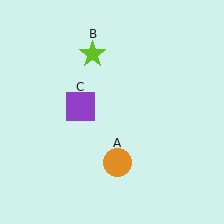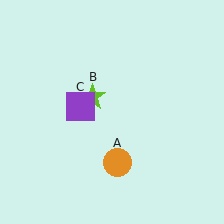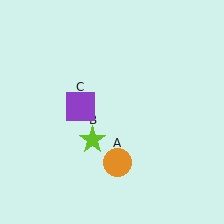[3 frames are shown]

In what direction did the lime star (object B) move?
The lime star (object B) moved down.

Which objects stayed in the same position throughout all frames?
Orange circle (object A) and purple square (object C) remained stationary.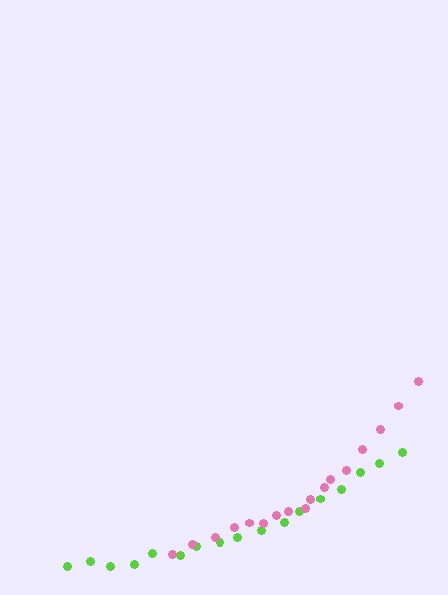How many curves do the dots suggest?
There are 2 distinct paths.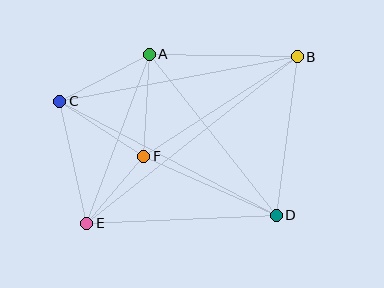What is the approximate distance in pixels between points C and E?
The distance between C and E is approximately 125 pixels.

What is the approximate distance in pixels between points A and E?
The distance between A and E is approximately 180 pixels.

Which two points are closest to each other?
Points E and F are closest to each other.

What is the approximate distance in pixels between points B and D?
The distance between B and D is approximately 160 pixels.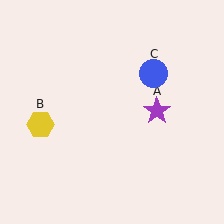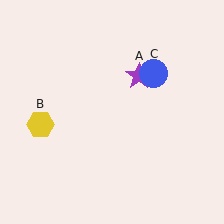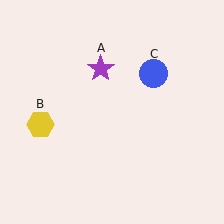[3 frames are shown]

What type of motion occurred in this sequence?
The purple star (object A) rotated counterclockwise around the center of the scene.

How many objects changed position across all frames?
1 object changed position: purple star (object A).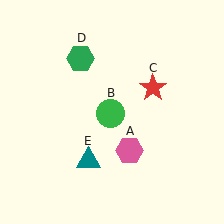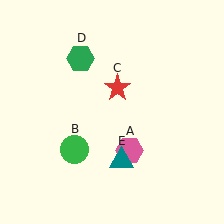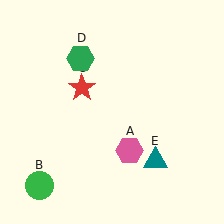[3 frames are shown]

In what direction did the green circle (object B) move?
The green circle (object B) moved down and to the left.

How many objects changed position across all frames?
3 objects changed position: green circle (object B), red star (object C), teal triangle (object E).